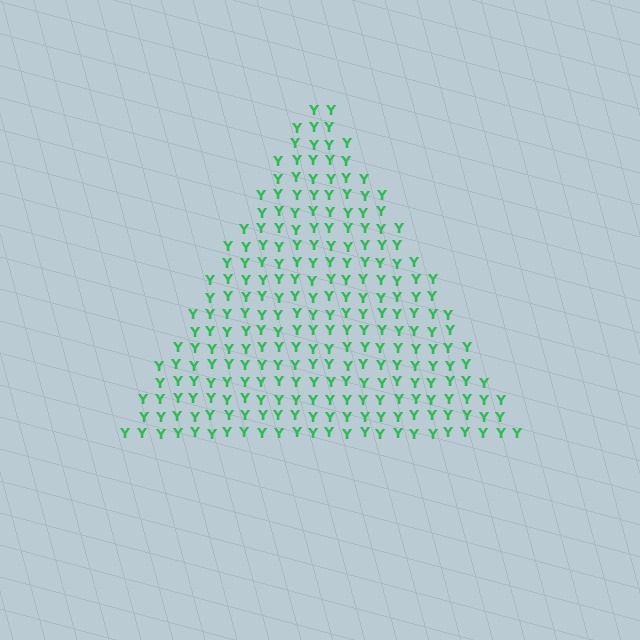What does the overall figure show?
The overall figure shows a triangle.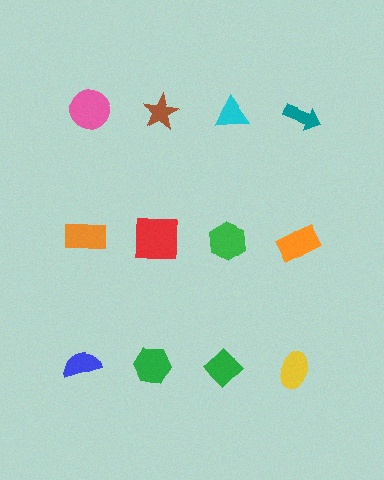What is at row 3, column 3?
A green diamond.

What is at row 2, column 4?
An orange rectangle.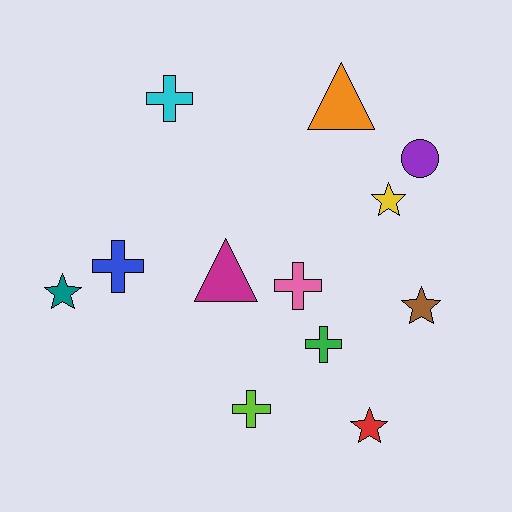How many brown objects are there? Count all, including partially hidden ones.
There is 1 brown object.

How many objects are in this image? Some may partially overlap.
There are 12 objects.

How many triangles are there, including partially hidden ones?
There are 2 triangles.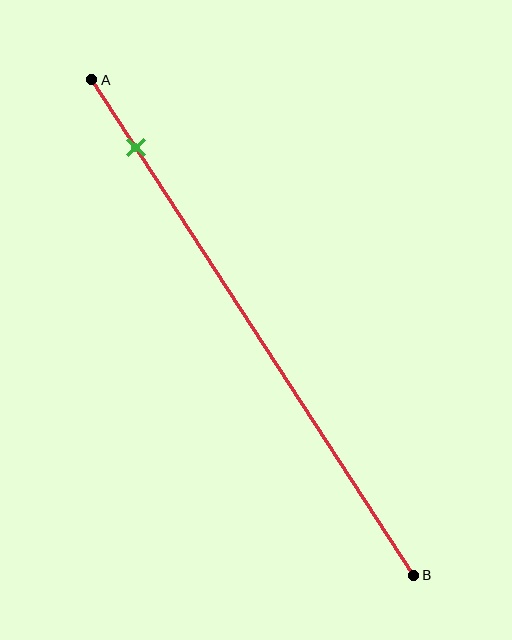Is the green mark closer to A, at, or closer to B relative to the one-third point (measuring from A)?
The green mark is closer to point A than the one-third point of segment AB.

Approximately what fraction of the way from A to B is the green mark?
The green mark is approximately 15% of the way from A to B.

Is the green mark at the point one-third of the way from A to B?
No, the mark is at about 15% from A, not at the 33% one-third point.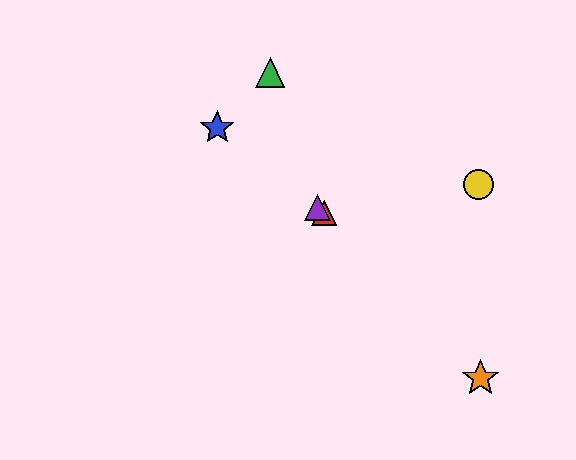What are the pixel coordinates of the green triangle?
The green triangle is at (270, 73).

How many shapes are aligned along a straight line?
3 shapes (the red triangle, the blue star, the purple triangle) are aligned along a straight line.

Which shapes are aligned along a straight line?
The red triangle, the blue star, the purple triangle are aligned along a straight line.